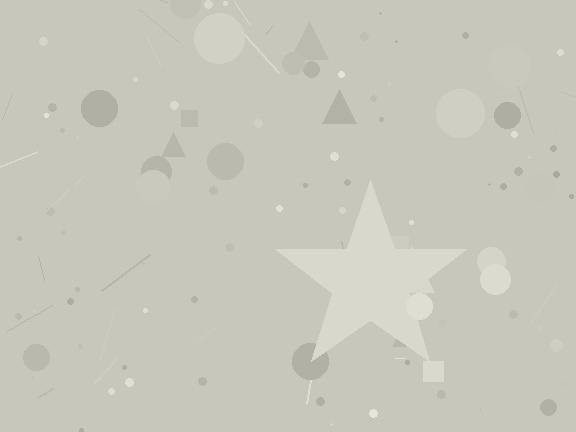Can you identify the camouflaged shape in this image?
The camouflaged shape is a star.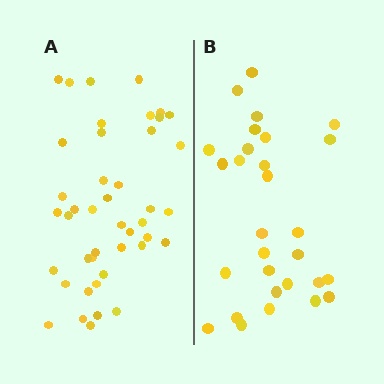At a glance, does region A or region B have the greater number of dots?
Region A (the left region) has more dots.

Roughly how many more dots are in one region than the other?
Region A has approximately 15 more dots than region B.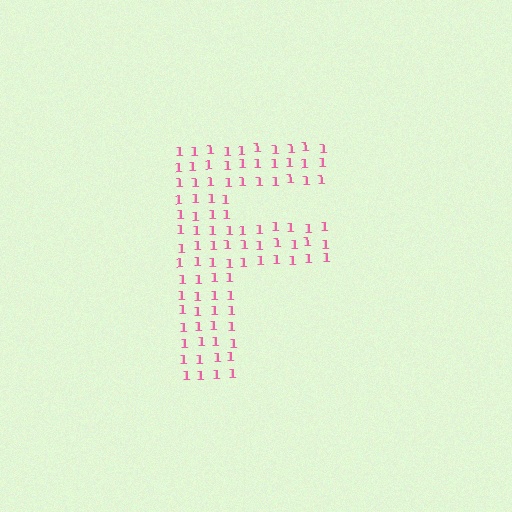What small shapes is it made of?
It is made of small digit 1's.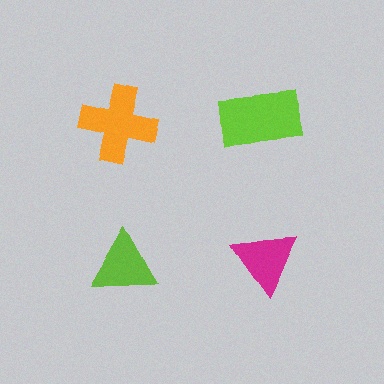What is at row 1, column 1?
An orange cross.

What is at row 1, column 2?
A lime rectangle.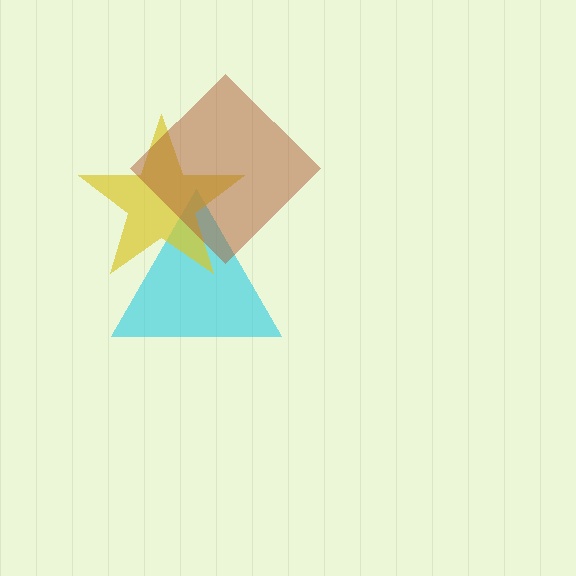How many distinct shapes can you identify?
There are 3 distinct shapes: a cyan triangle, a yellow star, a brown diamond.